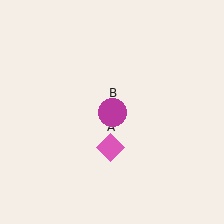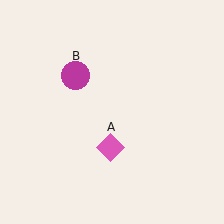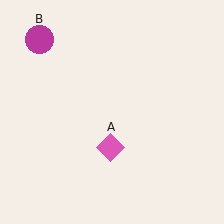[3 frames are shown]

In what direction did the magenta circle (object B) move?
The magenta circle (object B) moved up and to the left.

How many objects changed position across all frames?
1 object changed position: magenta circle (object B).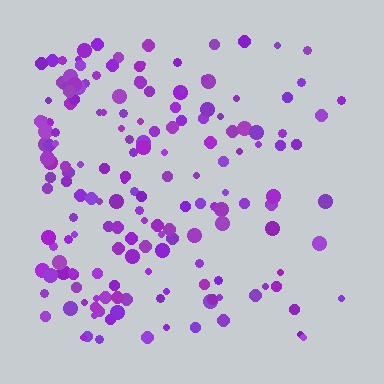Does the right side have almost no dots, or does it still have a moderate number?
Still a moderate number, just noticeably fewer than the left.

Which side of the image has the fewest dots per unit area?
The right.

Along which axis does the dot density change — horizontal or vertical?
Horizontal.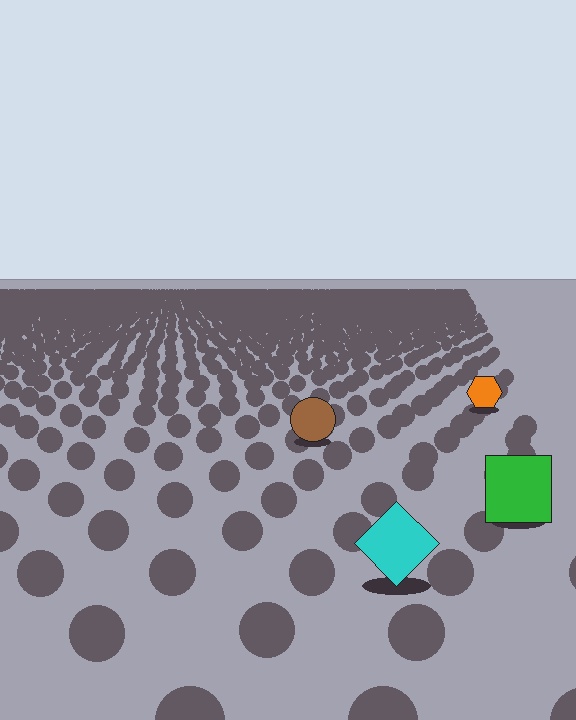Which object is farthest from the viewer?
The orange hexagon is farthest from the viewer. It appears smaller and the ground texture around it is denser.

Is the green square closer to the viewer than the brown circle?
Yes. The green square is closer — you can tell from the texture gradient: the ground texture is coarser near it.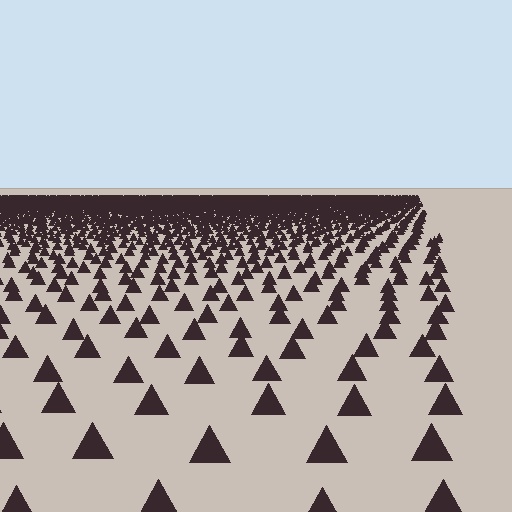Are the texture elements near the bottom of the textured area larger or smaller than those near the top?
Larger. Near the bottom, elements are closer to the viewer and appear at a bigger on-screen size.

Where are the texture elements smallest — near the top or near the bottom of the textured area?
Near the top.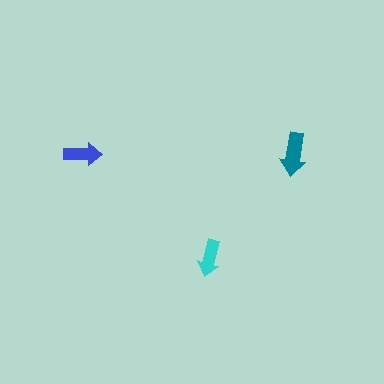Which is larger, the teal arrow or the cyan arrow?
The teal one.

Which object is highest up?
The blue arrow is topmost.